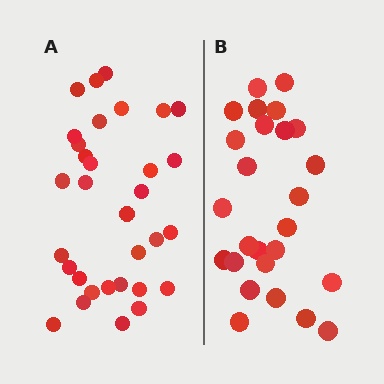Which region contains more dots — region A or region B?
Region A (the left region) has more dots.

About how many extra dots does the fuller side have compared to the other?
Region A has about 6 more dots than region B.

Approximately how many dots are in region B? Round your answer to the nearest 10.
About 30 dots. (The exact count is 26, which rounds to 30.)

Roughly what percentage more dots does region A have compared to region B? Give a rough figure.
About 25% more.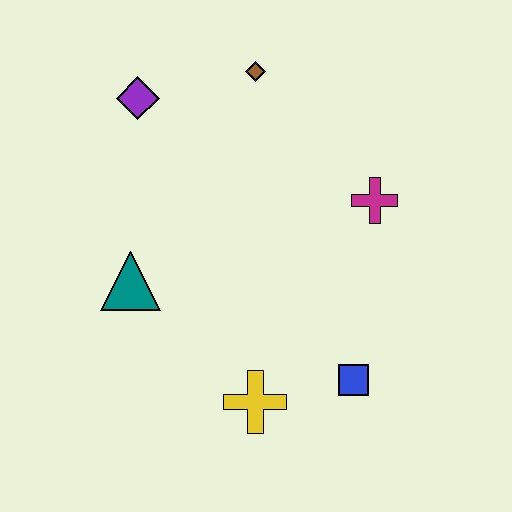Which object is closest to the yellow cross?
The blue square is closest to the yellow cross.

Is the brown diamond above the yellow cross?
Yes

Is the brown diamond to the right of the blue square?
No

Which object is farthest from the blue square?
The purple diamond is farthest from the blue square.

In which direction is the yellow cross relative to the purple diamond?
The yellow cross is below the purple diamond.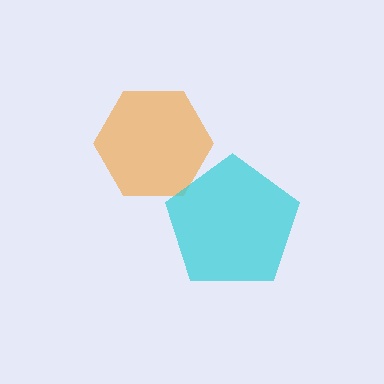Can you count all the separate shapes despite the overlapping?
Yes, there are 2 separate shapes.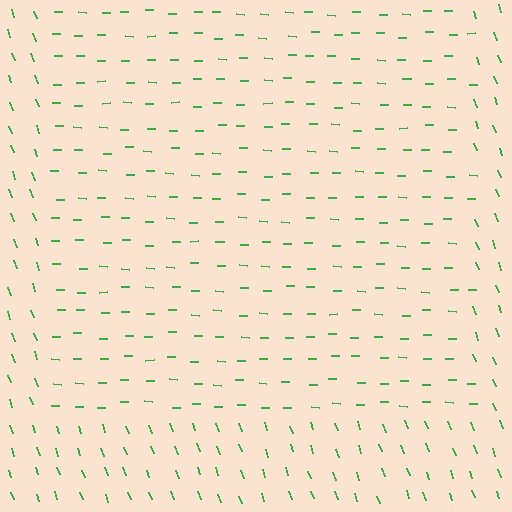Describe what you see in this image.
The image is filled with small green line segments. A rectangle region in the image has lines oriented differently from the surrounding lines, creating a visible texture boundary.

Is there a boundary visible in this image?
Yes, there is a texture boundary formed by a change in line orientation.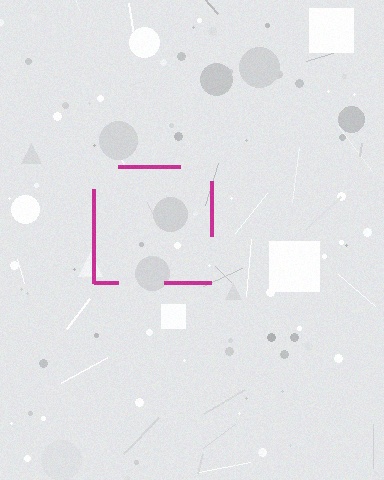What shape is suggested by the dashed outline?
The dashed outline suggests a square.